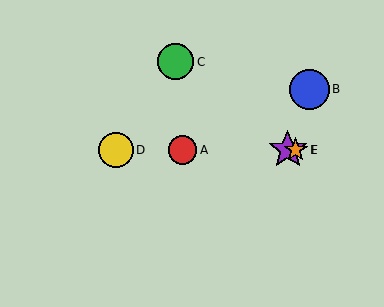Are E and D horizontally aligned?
Yes, both are at y≈150.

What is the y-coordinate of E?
Object E is at y≈150.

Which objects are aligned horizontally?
Objects A, D, E, F are aligned horizontally.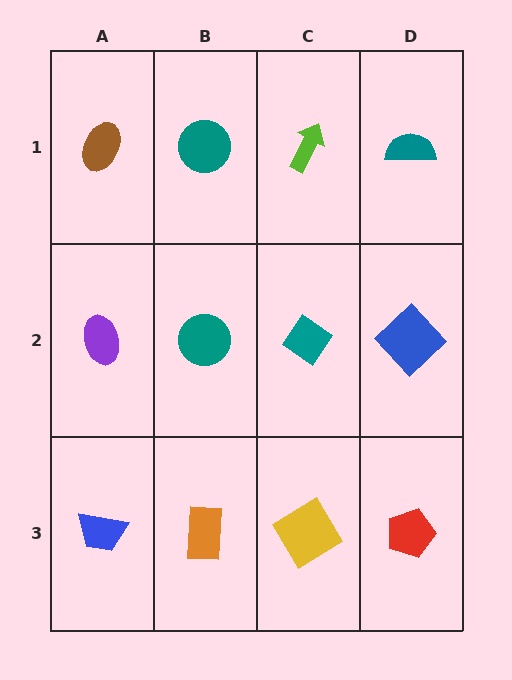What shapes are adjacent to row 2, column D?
A teal semicircle (row 1, column D), a red pentagon (row 3, column D), a teal diamond (row 2, column C).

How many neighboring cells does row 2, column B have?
4.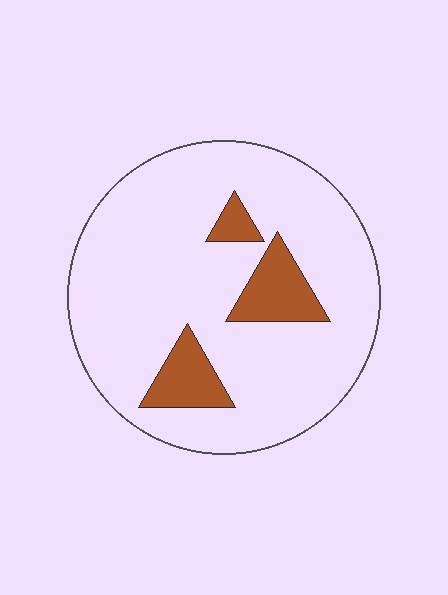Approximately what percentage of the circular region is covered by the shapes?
Approximately 15%.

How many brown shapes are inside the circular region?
3.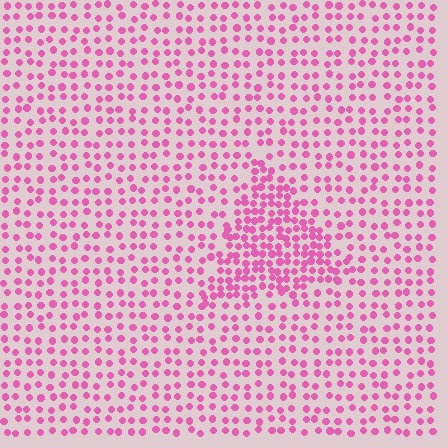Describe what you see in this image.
The image contains small pink elements arranged at two different densities. A triangle-shaped region is visible where the elements are more densely packed than the surrounding area.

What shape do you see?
I see a triangle.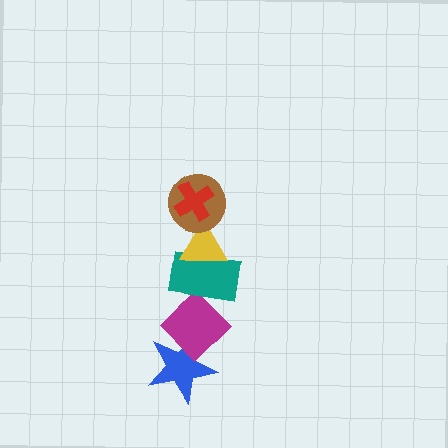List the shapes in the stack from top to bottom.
From top to bottom: the red cross, the brown circle, the yellow triangle, the teal rectangle, the magenta diamond, the blue star.